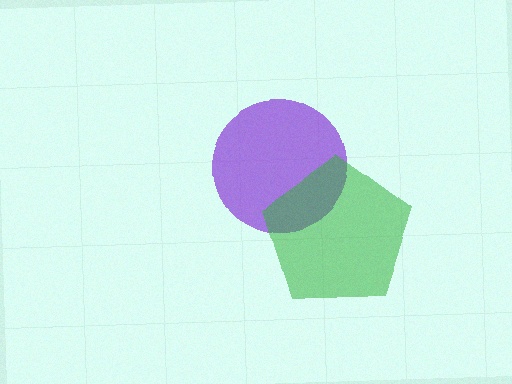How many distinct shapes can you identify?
There are 2 distinct shapes: a purple circle, a green pentagon.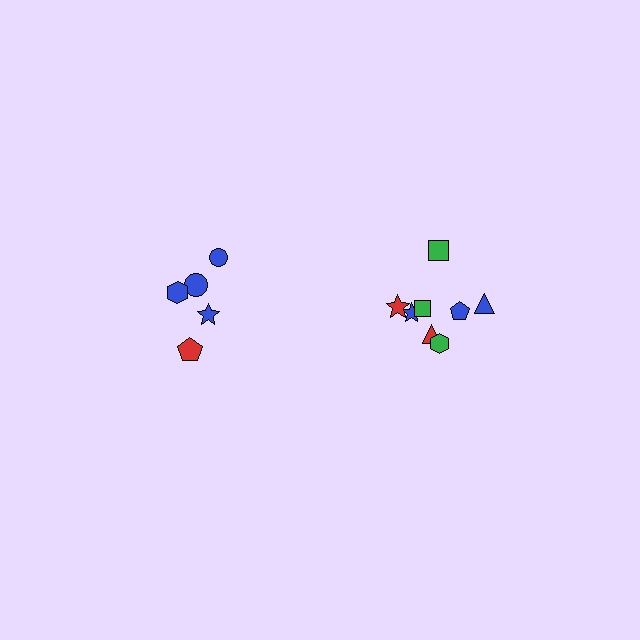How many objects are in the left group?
There are 5 objects.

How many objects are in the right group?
There are 8 objects.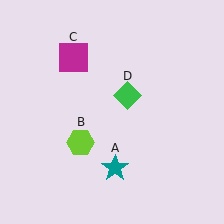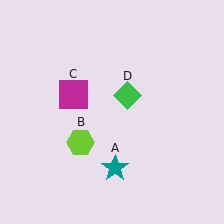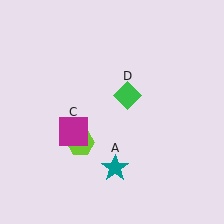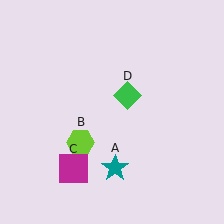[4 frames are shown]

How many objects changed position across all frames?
1 object changed position: magenta square (object C).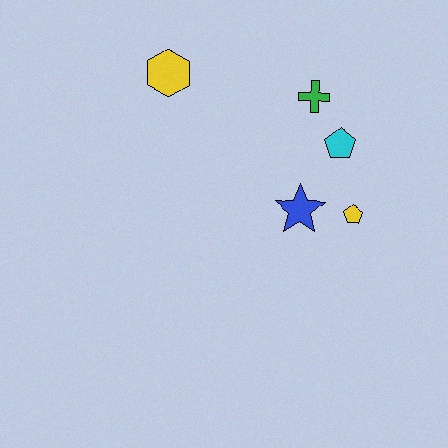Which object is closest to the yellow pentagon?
The blue star is closest to the yellow pentagon.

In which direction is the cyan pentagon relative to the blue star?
The cyan pentagon is above the blue star.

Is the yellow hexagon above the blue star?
Yes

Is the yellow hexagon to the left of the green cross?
Yes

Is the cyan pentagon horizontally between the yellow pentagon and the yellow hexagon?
Yes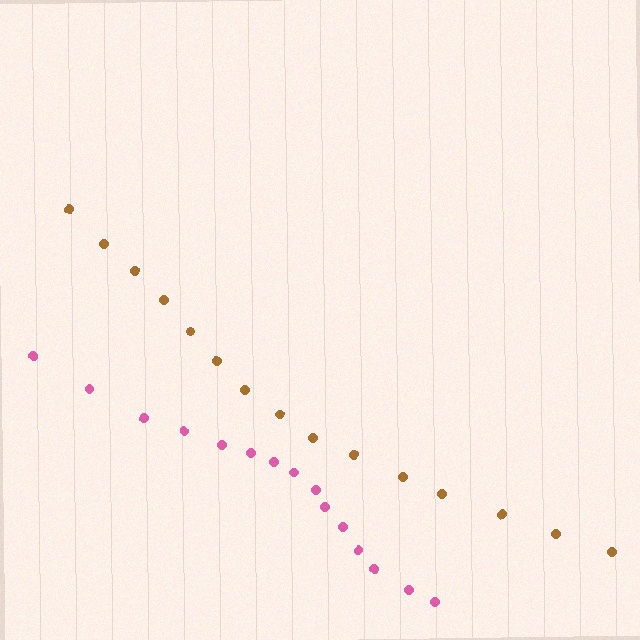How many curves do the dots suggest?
There are 2 distinct paths.